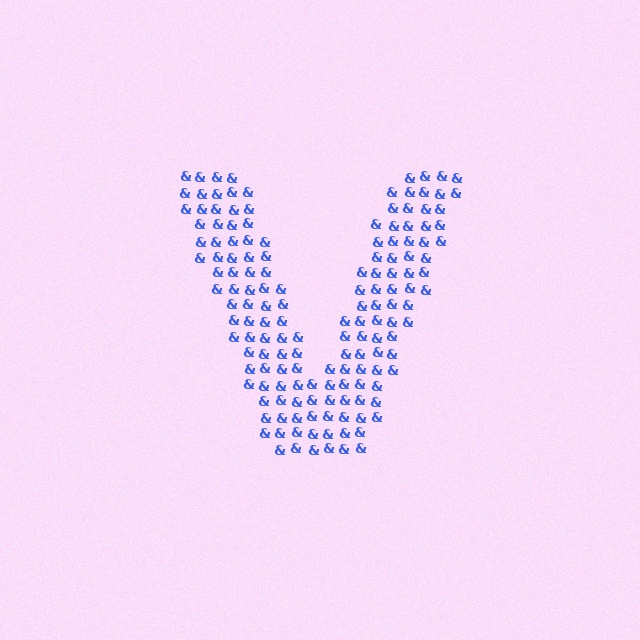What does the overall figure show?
The overall figure shows the letter V.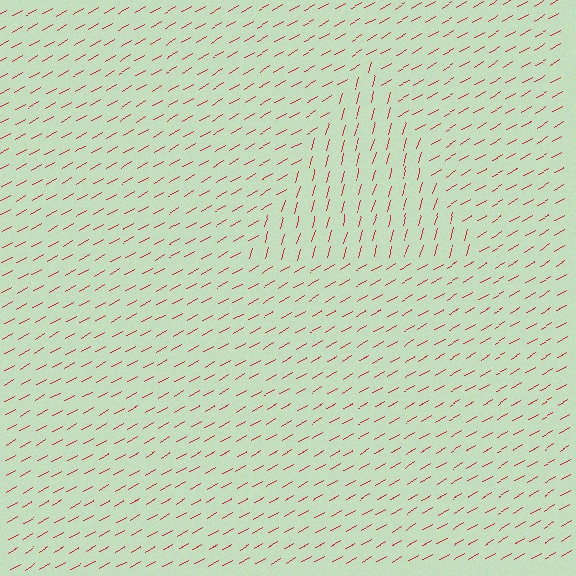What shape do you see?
I see a triangle.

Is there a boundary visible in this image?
Yes, there is a texture boundary formed by a change in line orientation.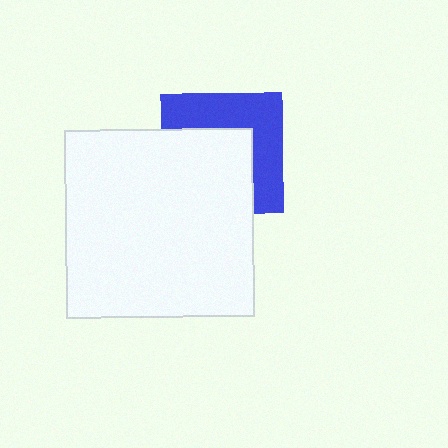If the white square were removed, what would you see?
You would see the complete blue square.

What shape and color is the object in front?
The object in front is a white square.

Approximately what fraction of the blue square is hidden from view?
Roughly 54% of the blue square is hidden behind the white square.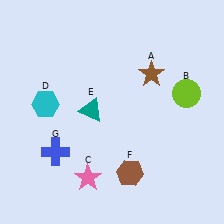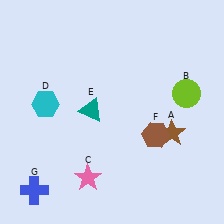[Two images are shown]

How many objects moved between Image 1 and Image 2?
3 objects moved between the two images.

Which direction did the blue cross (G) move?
The blue cross (G) moved down.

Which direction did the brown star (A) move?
The brown star (A) moved down.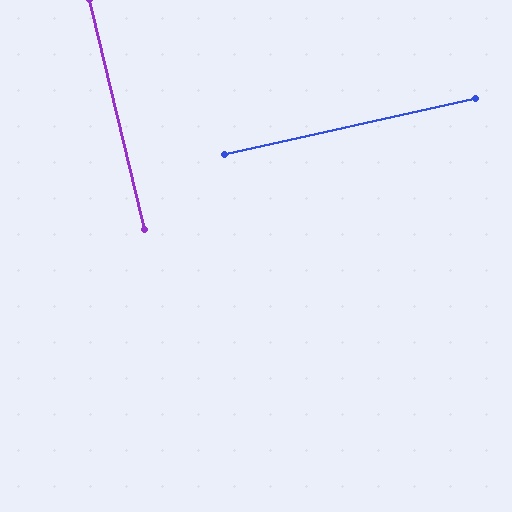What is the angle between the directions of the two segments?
Approximately 89 degrees.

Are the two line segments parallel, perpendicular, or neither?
Perpendicular — they meet at approximately 89°.